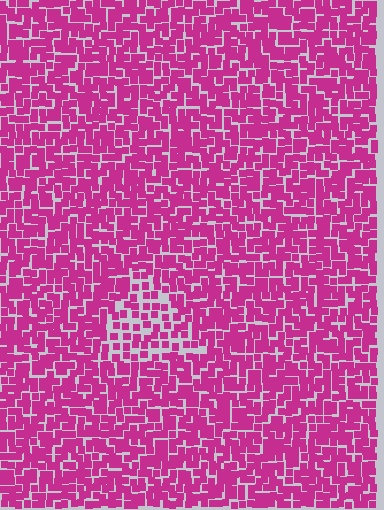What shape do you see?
I see a triangle.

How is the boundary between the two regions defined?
The boundary is defined by a change in element density (approximately 1.7x ratio). All elements are the same color, size, and shape.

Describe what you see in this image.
The image contains small magenta elements arranged at two different densities. A triangle-shaped region is visible where the elements are less densely packed than the surrounding area.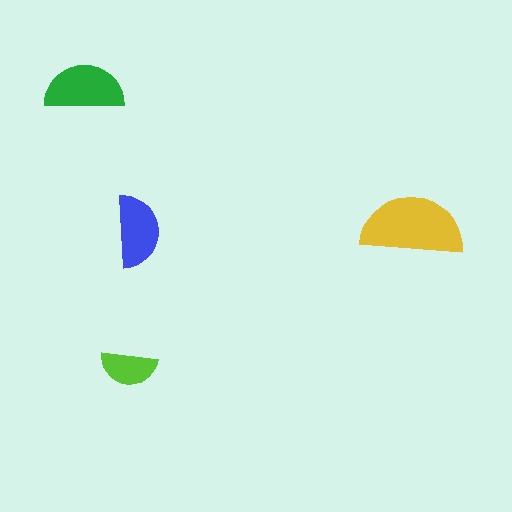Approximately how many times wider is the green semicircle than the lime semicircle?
About 1.5 times wider.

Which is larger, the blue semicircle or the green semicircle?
The green one.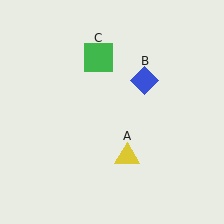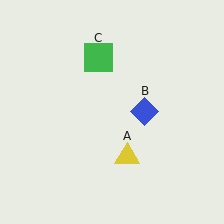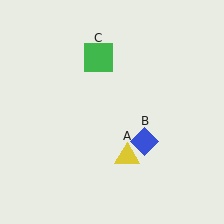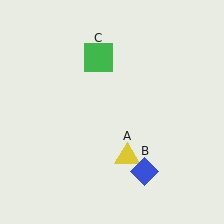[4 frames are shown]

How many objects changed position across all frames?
1 object changed position: blue diamond (object B).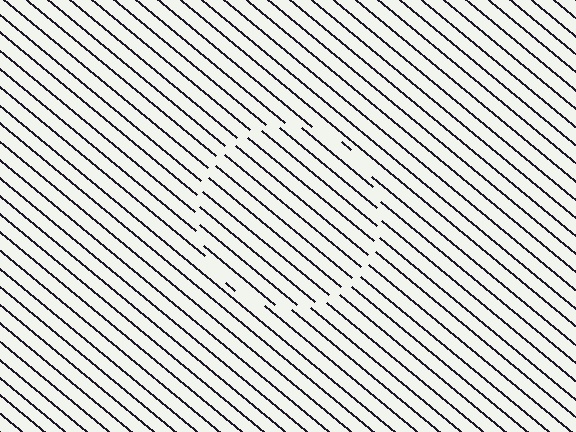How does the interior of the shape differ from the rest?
The interior of the shape contains the same grating, shifted by half a period — the contour is defined by the phase discontinuity where line-ends from the inner and outer gratings abut.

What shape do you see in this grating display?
An illusory circle. The interior of the shape contains the same grating, shifted by half a period — the contour is defined by the phase discontinuity where line-ends from the inner and outer gratings abut.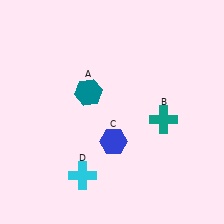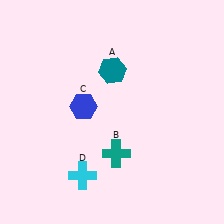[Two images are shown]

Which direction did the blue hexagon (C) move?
The blue hexagon (C) moved up.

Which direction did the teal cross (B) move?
The teal cross (B) moved left.